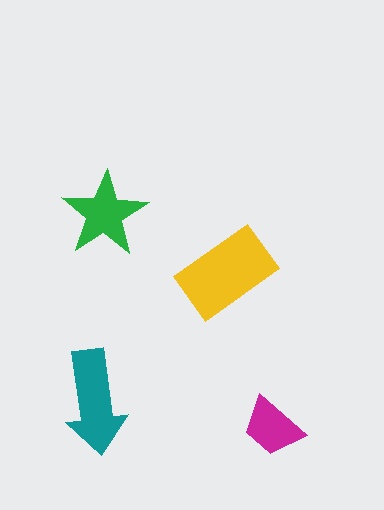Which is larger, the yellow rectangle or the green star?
The yellow rectangle.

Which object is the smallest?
The magenta trapezoid.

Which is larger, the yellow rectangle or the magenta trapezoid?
The yellow rectangle.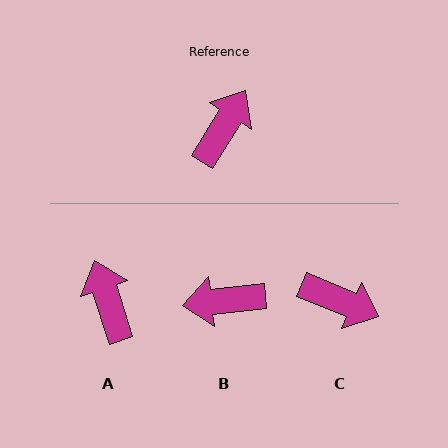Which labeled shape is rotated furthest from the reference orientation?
B, about 128 degrees away.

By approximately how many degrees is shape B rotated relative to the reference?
Approximately 128 degrees counter-clockwise.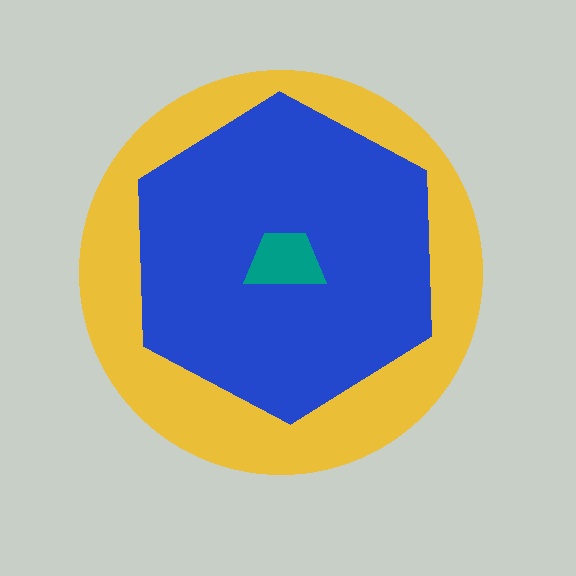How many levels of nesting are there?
3.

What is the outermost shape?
The yellow circle.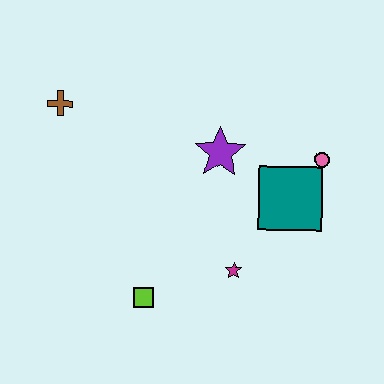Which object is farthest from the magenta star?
The brown cross is farthest from the magenta star.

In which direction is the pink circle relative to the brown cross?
The pink circle is to the right of the brown cross.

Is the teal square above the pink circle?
No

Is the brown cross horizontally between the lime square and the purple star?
No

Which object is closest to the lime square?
The magenta star is closest to the lime square.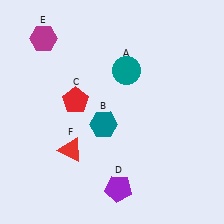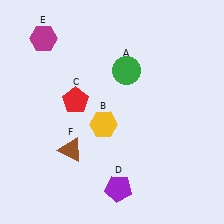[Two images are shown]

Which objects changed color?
A changed from teal to green. B changed from teal to yellow. F changed from red to brown.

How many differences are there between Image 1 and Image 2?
There are 3 differences between the two images.